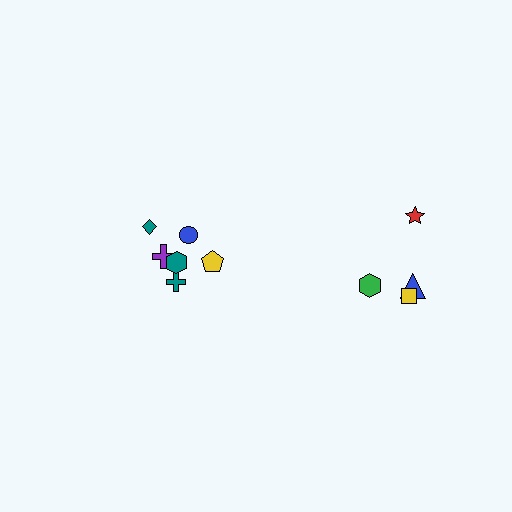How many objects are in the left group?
There are 6 objects.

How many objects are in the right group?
There are 4 objects.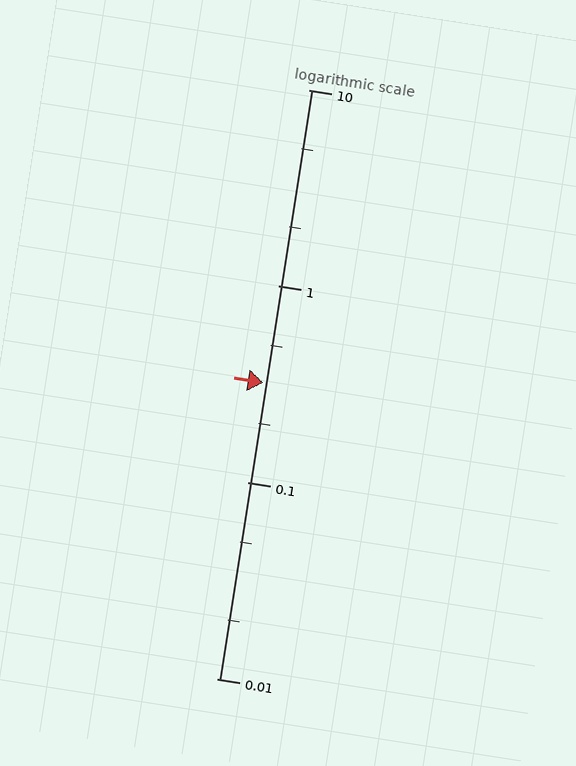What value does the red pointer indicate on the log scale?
The pointer indicates approximately 0.32.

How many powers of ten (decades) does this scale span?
The scale spans 3 decades, from 0.01 to 10.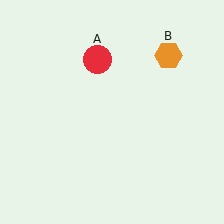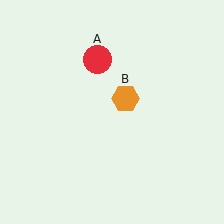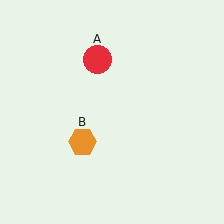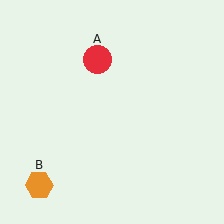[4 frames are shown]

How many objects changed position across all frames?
1 object changed position: orange hexagon (object B).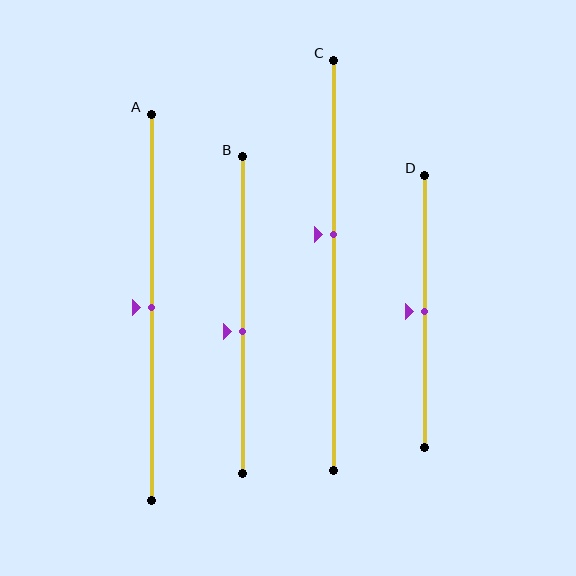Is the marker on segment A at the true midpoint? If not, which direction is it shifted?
Yes, the marker on segment A is at the true midpoint.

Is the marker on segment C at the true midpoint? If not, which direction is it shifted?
No, the marker on segment C is shifted upward by about 7% of the segment length.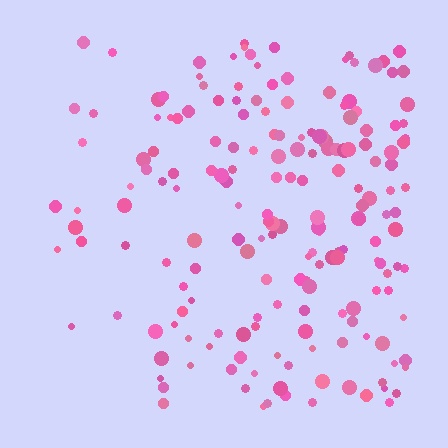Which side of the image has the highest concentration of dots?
The right.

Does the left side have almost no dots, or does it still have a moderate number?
Still a moderate number, just noticeably fewer than the right.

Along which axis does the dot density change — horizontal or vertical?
Horizontal.